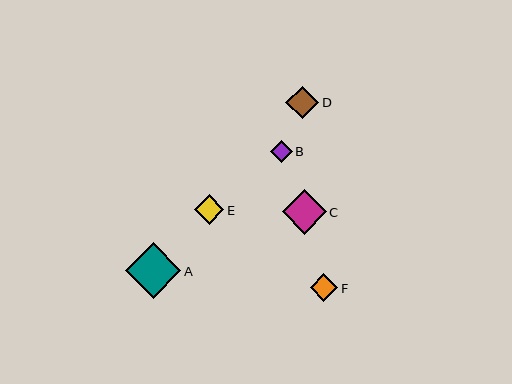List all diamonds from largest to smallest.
From largest to smallest: A, C, D, E, F, B.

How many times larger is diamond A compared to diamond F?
Diamond A is approximately 2.0 times the size of diamond F.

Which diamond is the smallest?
Diamond B is the smallest with a size of approximately 21 pixels.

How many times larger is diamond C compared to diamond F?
Diamond C is approximately 1.6 times the size of diamond F.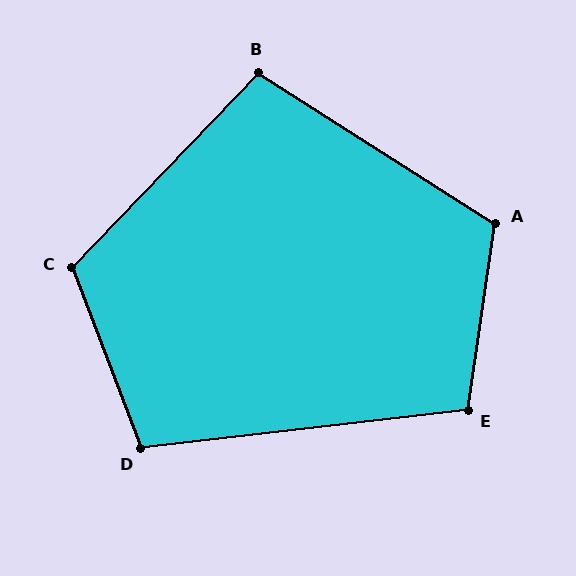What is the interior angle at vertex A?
Approximately 114 degrees (obtuse).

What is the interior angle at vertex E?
Approximately 105 degrees (obtuse).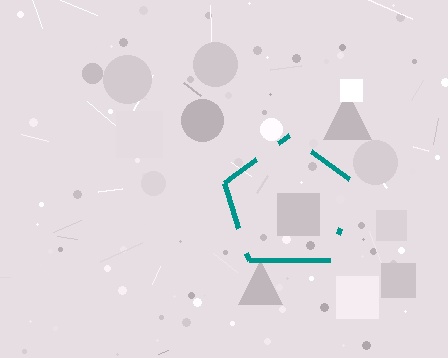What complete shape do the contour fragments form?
The contour fragments form a pentagon.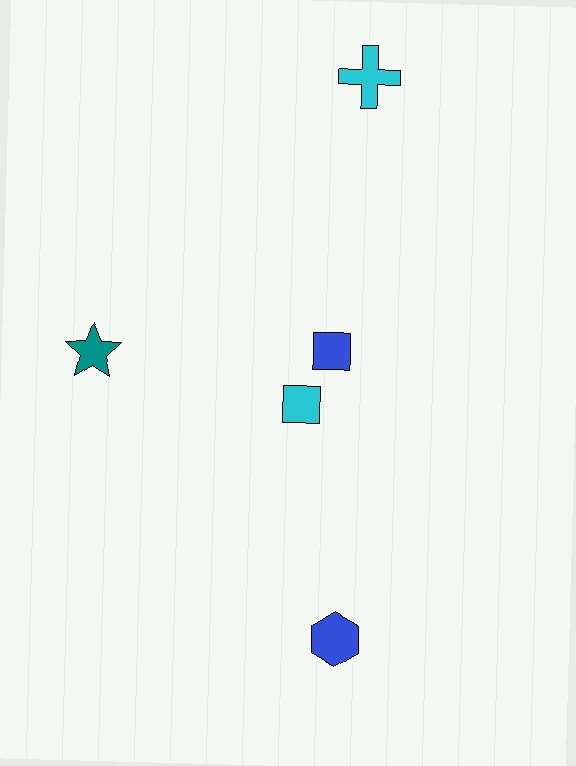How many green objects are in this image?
There are no green objects.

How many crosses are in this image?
There is 1 cross.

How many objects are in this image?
There are 5 objects.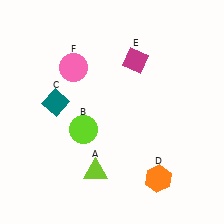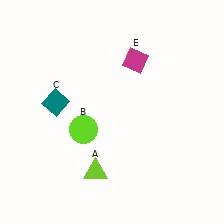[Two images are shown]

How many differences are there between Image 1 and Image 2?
There are 2 differences between the two images.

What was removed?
The pink circle (F), the orange hexagon (D) were removed in Image 2.